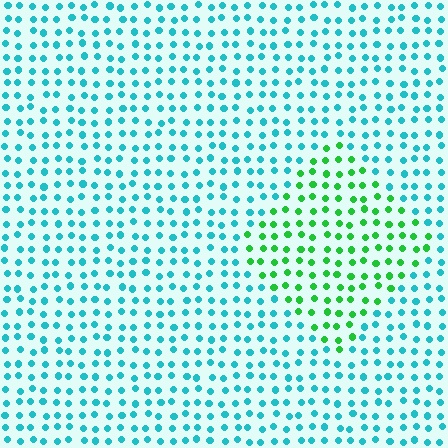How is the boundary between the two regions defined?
The boundary is defined purely by a slight shift in hue (about 55 degrees). Spacing, size, and orientation are identical on both sides.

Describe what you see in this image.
The image is filled with small cyan elements in a uniform arrangement. A diamond-shaped region is visible where the elements are tinted to a slightly different hue, forming a subtle color boundary.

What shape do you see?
I see a diamond.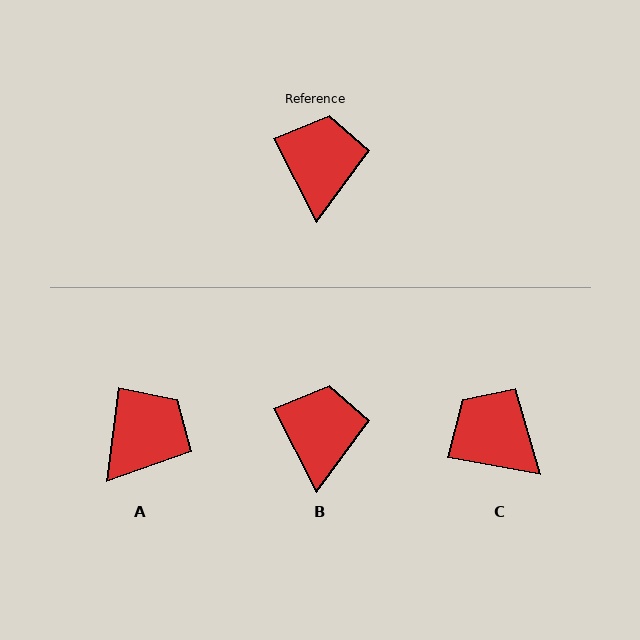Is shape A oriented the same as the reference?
No, it is off by about 34 degrees.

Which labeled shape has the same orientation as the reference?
B.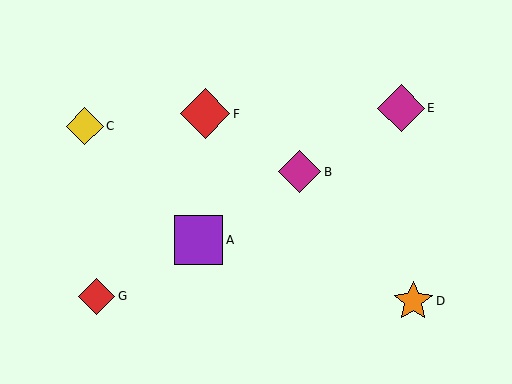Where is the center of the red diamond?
The center of the red diamond is at (96, 296).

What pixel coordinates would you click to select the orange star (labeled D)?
Click at (413, 301) to select the orange star D.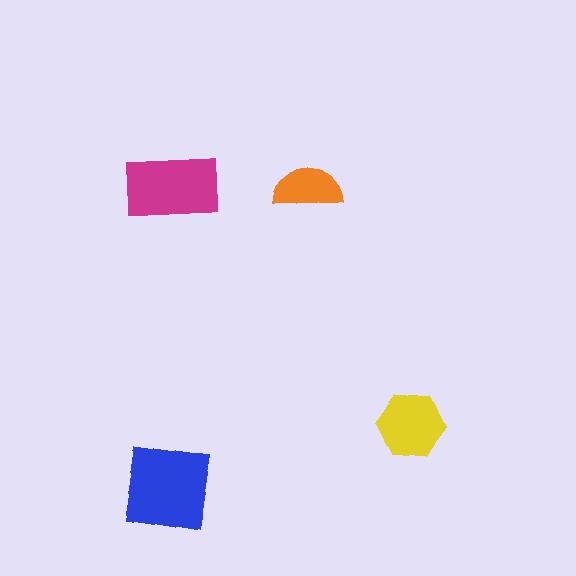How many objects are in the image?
There are 4 objects in the image.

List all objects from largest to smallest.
The blue square, the magenta rectangle, the yellow hexagon, the orange semicircle.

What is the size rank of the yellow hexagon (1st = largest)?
3rd.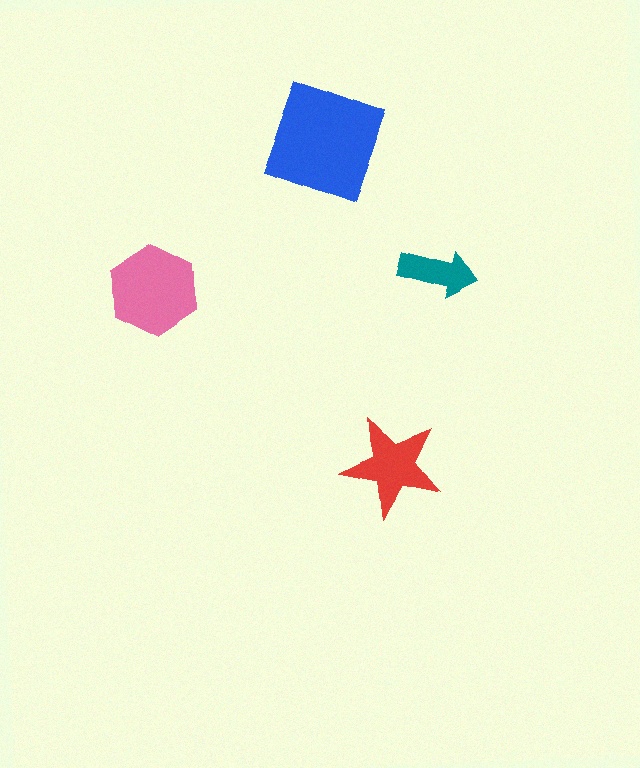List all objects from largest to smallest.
The blue square, the pink hexagon, the red star, the teal arrow.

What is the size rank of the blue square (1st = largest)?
1st.